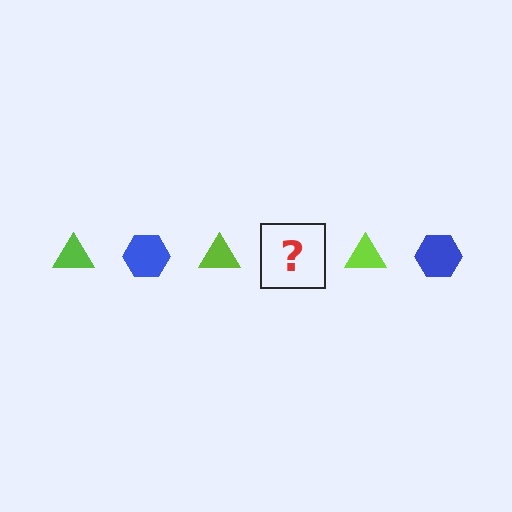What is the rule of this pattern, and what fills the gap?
The rule is that the pattern alternates between lime triangle and blue hexagon. The gap should be filled with a blue hexagon.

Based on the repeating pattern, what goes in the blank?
The blank should be a blue hexagon.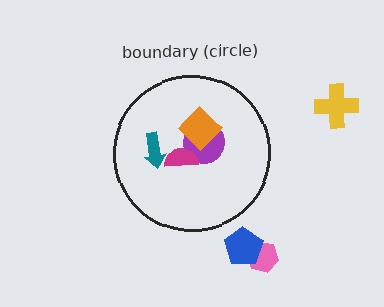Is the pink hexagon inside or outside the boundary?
Outside.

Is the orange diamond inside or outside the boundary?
Inside.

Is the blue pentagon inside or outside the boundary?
Outside.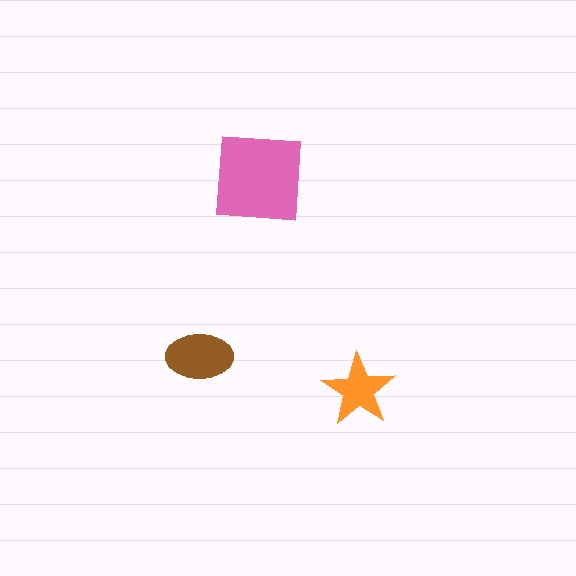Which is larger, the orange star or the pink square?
The pink square.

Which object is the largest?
The pink square.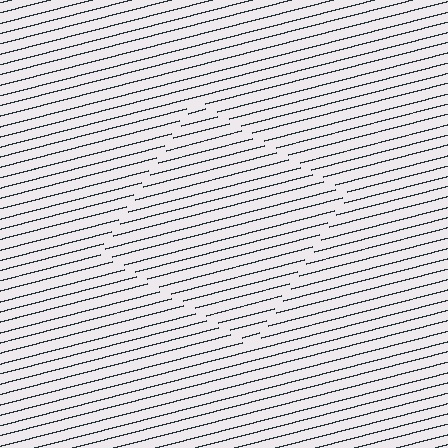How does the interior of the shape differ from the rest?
The interior of the shape contains the same grating, shifted by half a period — the contour is defined by the phase discontinuity where line-ends from the inner and outer gratings abut.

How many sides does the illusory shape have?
4 sides — the line-ends trace a square.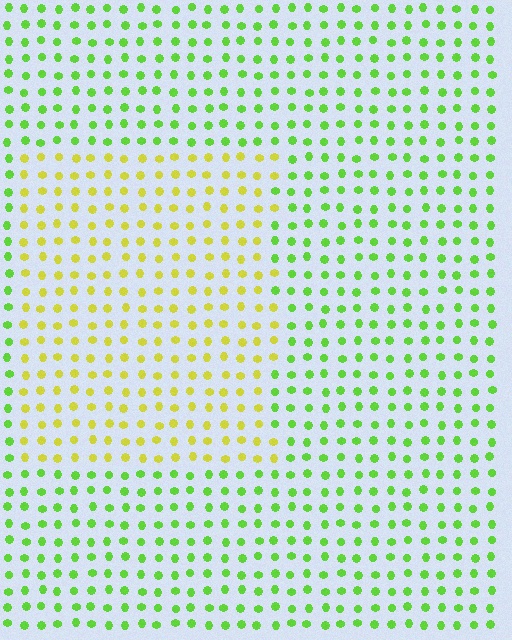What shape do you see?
I see a rectangle.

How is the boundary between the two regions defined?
The boundary is defined purely by a slight shift in hue (about 43 degrees). Spacing, size, and orientation are identical on both sides.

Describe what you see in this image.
The image is filled with small lime elements in a uniform arrangement. A rectangle-shaped region is visible where the elements are tinted to a slightly different hue, forming a subtle color boundary.